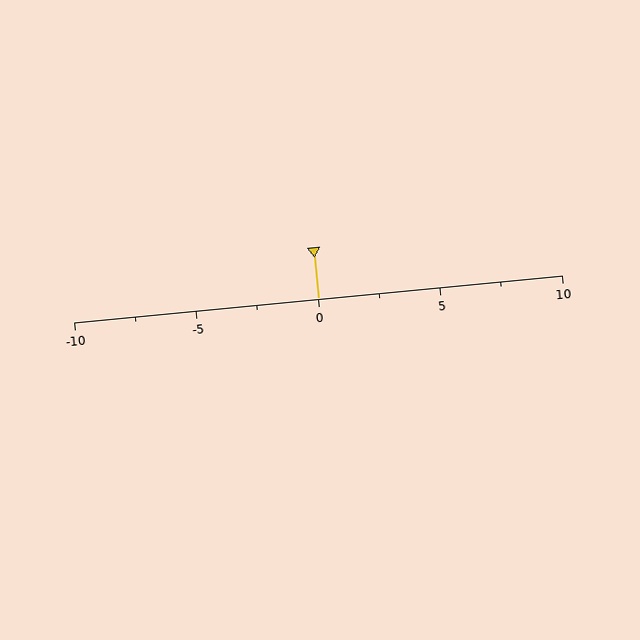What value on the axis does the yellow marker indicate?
The marker indicates approximately 0.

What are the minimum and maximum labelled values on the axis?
The axis runs from -10 to 10.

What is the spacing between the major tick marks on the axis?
The major ticks are spaced 5 apart.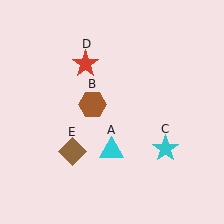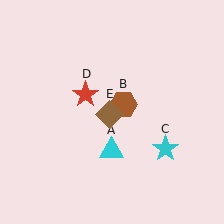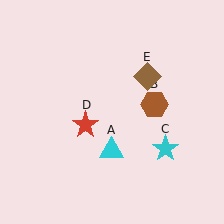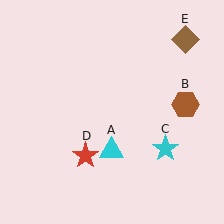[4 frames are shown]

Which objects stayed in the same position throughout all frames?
Cyan triangle (object A) and cyan star (object C) remained stationary.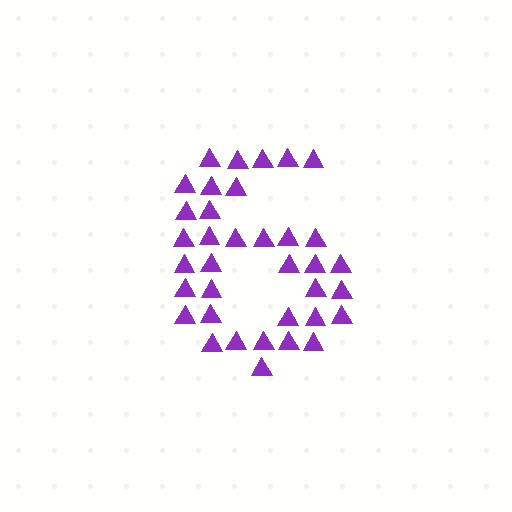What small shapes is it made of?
It is made of small triangles.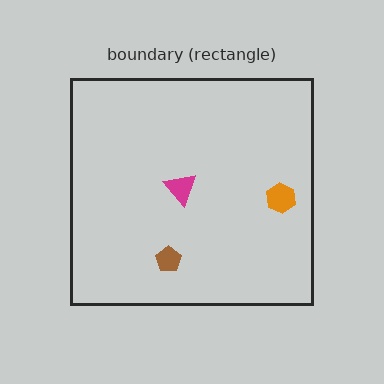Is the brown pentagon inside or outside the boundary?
Inside.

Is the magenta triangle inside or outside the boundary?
Inside.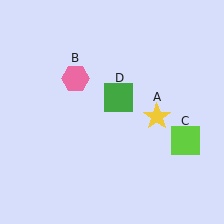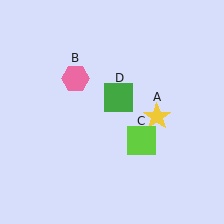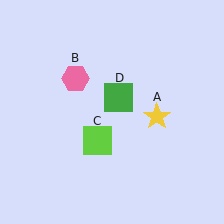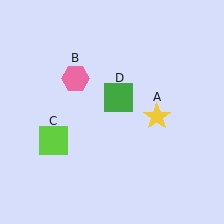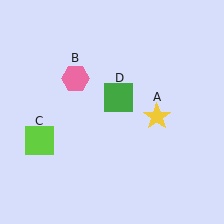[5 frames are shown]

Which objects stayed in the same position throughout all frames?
Yellow star (object A) and pink hexagon (object B) and green square (object D) remained stationary.